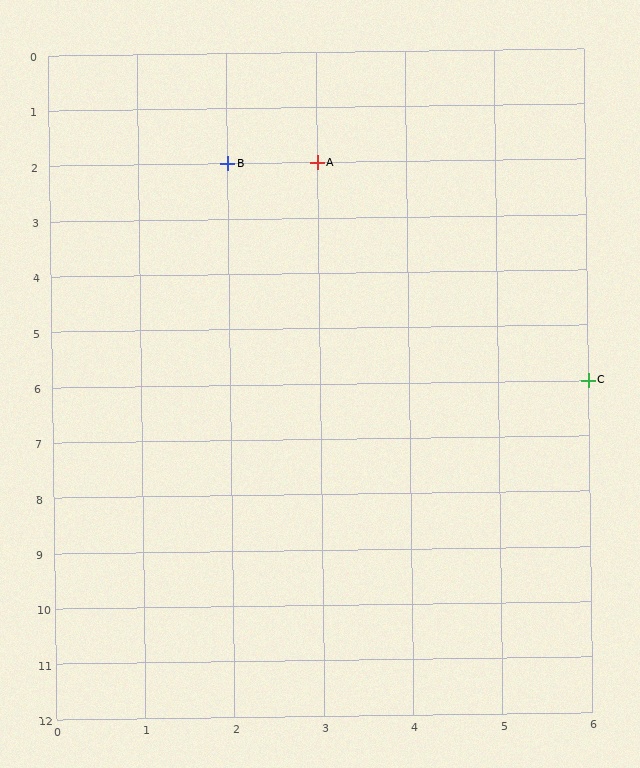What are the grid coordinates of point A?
Point A is at grid coordinates (3, 2).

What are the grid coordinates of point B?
Point B is at grid coordinates (2, 2).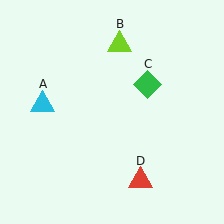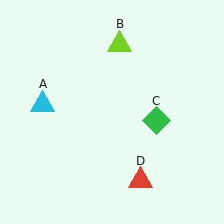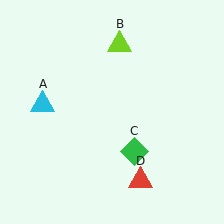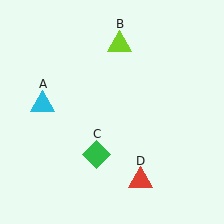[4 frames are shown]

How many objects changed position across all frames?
1 object changed position: green diamond (object C).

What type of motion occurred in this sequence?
The green diamond (object C) rotated clockwise around the center of the scene.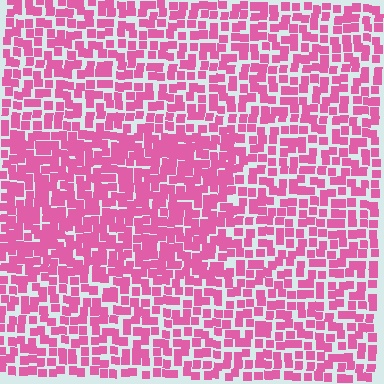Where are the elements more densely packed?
The elements are more densely packed inside the rectangle boundary.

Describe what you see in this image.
The image contains small pink elements arranged at two different densities. A rectangle-shaped region is visible where the elements are more densely packed than the surrounding area.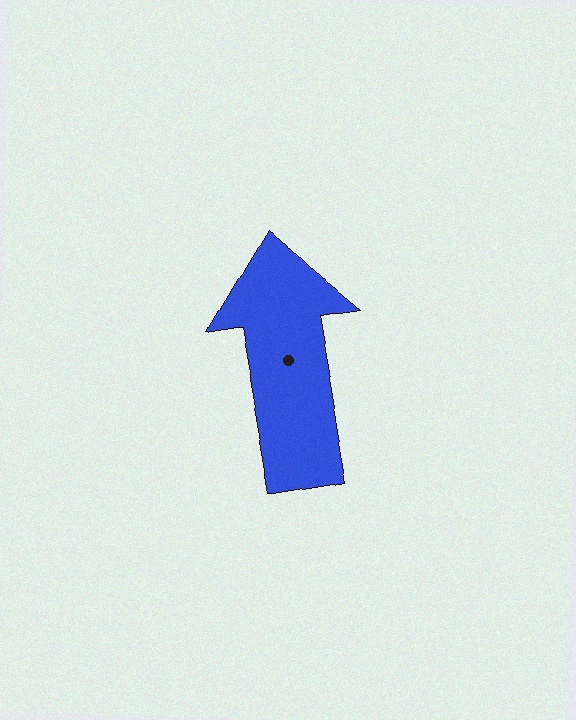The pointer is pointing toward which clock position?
Roughly 12 o'clock.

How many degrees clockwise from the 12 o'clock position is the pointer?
Approximately 350 degrees.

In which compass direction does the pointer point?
North.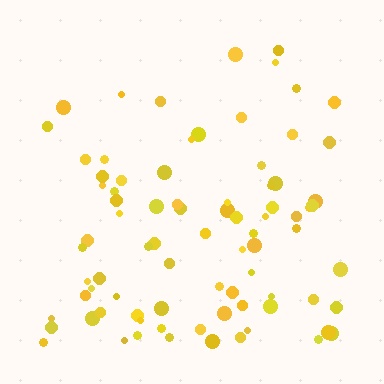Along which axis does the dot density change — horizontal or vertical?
Vertical.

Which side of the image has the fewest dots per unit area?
The top.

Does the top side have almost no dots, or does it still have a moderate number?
Still a moderate number, just noticeably fewer than the bottom.